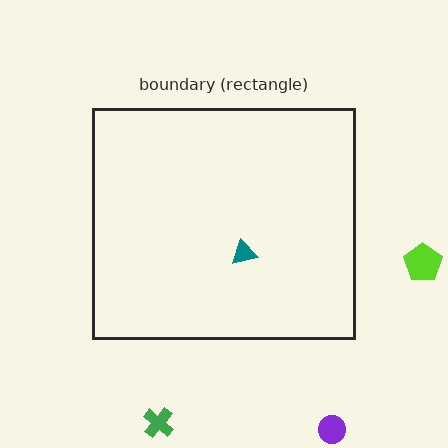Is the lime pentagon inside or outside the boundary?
Outside.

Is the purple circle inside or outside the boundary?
Outside.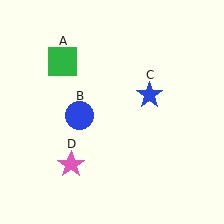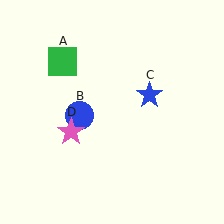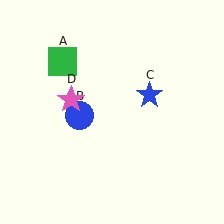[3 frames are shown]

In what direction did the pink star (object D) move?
The pink star (object D) moved up.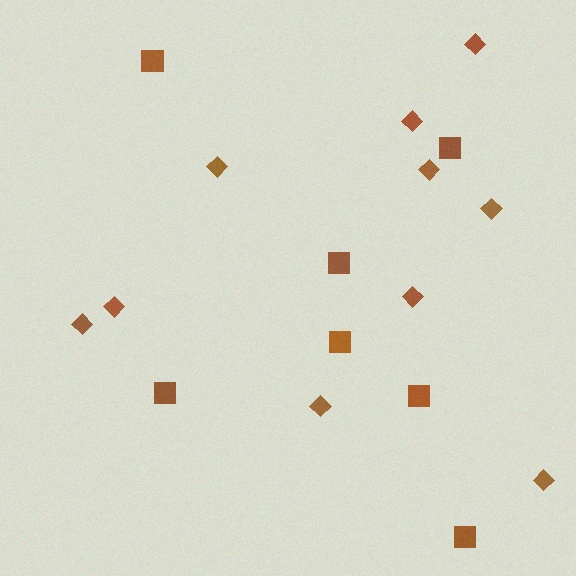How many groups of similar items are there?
There are 2 groups: one group of squares (7) and one group of diamonds (10).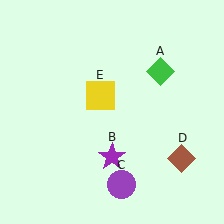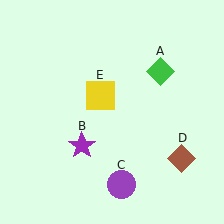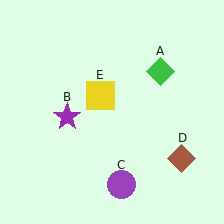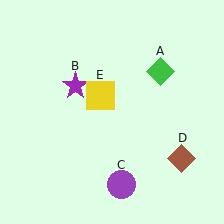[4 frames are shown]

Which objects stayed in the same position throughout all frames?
Green diamond (object A) and purple circle (object C) and brown diamond (object D) and yellow square (object E) remained stationary.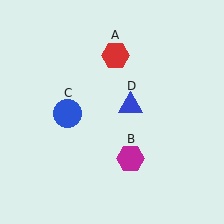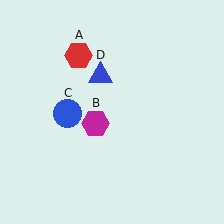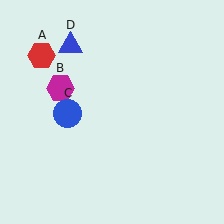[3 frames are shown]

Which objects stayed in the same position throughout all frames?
Blue circle (object C) remained stationary.